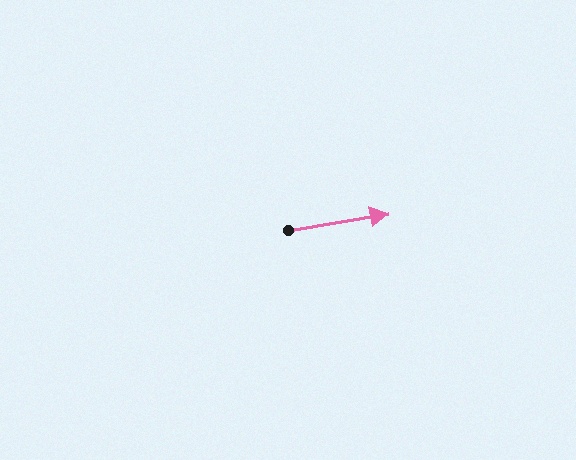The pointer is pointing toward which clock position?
Roughly 3 o'clock.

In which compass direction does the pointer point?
East.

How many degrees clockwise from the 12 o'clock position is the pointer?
Approximately 80 degrees.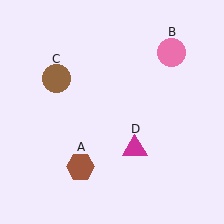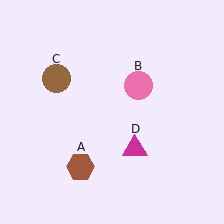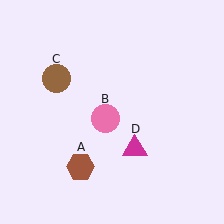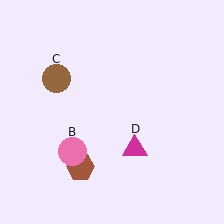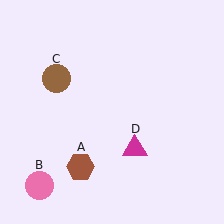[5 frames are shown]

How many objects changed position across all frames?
1 object changed position: pink circle (object B).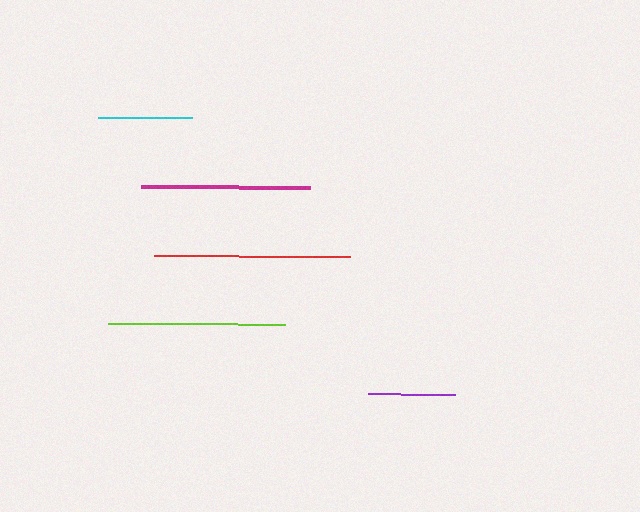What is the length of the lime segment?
The lime segment is approximately 178 pixels long.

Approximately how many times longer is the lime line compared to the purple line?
The lime line is approximately 2.0 times the length of the purple line.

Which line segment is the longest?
The red line is the longest at approximately 196 pixels.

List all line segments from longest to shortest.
From longest to shortest: red, lime, magenta, cyan, purple.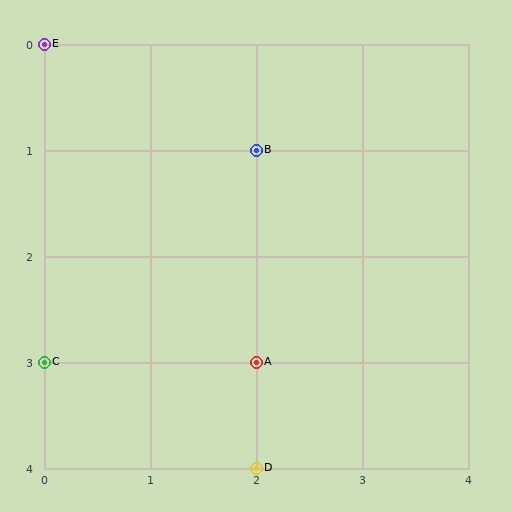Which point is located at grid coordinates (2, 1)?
Point B is at (2, 1).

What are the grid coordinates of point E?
Point E is at grid coordinates (0, 0).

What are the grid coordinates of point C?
Point C is at grid coordinates (0, 3).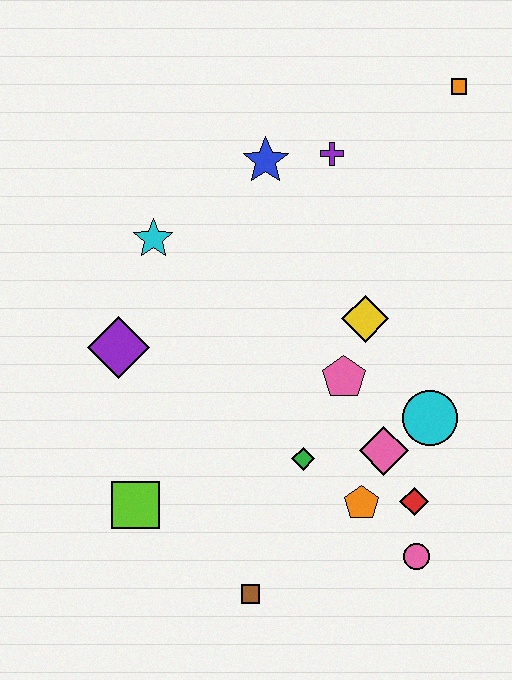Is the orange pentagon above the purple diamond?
No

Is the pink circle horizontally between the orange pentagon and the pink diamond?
No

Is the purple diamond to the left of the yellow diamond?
Yes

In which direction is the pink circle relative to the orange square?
The pink circle is below the orange square.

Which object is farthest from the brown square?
The orange square is farthest from the brown square.